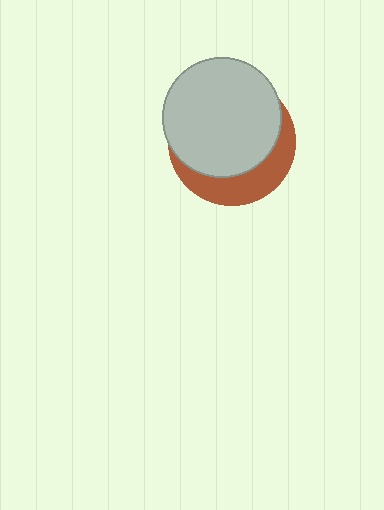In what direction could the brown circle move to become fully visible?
The brown circle could move toward the lower-right. That would shift it out from behind the light gray circle entirely.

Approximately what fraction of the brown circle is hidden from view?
Roughly 69% of the brown circle is hidden behind the light gray circle.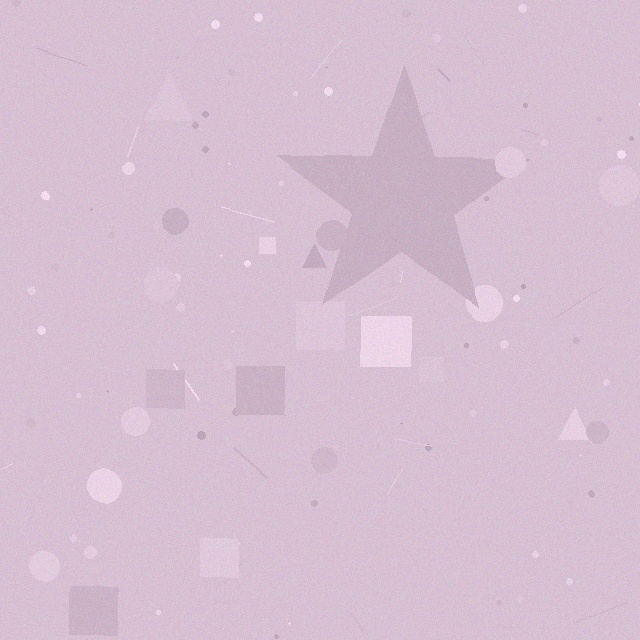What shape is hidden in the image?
A star is hidden in the image.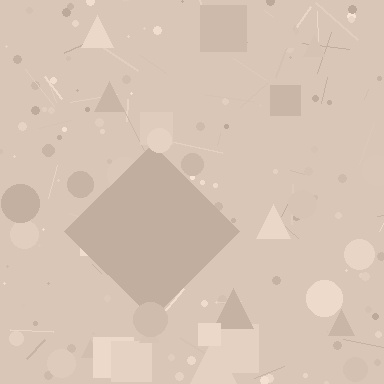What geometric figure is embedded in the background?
A diamond is embedded in the background.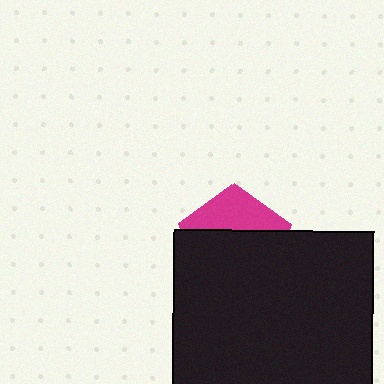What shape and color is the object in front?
The object in front is a black rectangle.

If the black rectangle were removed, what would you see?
You would see the complete magenta pentagon.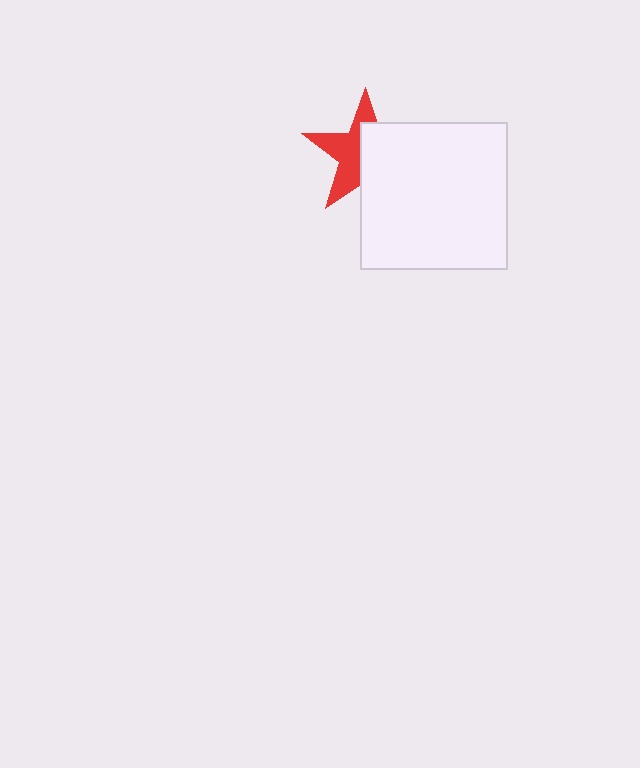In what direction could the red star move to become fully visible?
The red star could move left. That would shift it out from behind the white square entirely.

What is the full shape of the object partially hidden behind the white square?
The partially hidden object is a red star.